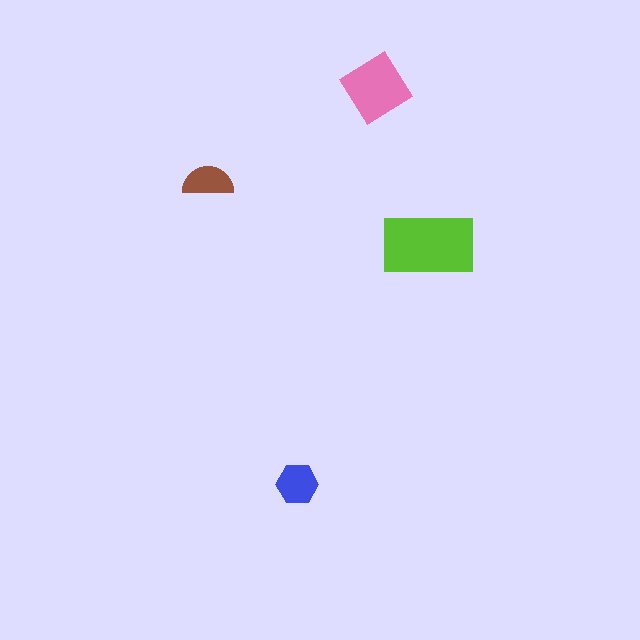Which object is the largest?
The lime rectangle.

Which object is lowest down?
The blue hexagon is bottommost.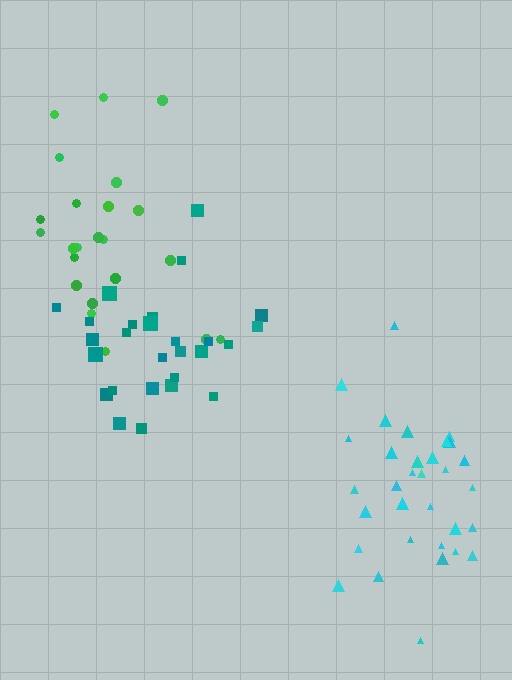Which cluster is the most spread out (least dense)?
Green.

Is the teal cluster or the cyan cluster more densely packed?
Teal.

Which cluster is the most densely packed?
Teal.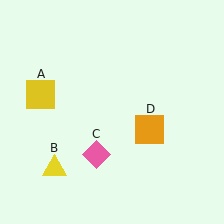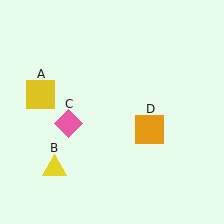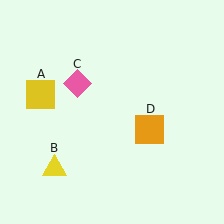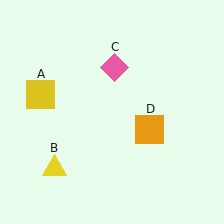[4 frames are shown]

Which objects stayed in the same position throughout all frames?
Yellow square (object A) and yellow triangle (object B) and orange square (object D) remained stationary.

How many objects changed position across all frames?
1 object changed position: pink diamond (object C).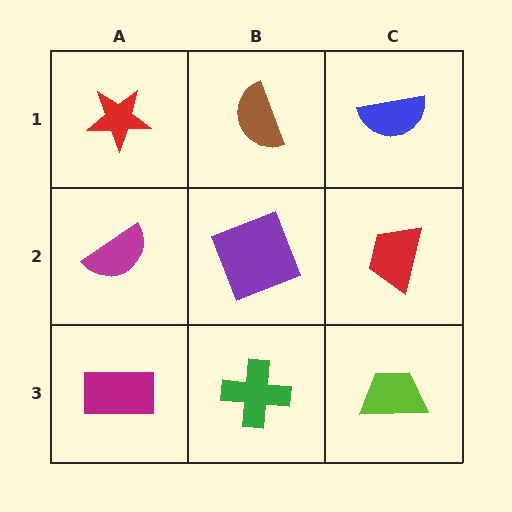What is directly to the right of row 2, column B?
A red trapezoid.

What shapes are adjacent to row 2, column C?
A blue semicircle (row 1, column C), a lime trapezoid (row 3, column C), a purple square (row 2, column B).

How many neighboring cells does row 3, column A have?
2.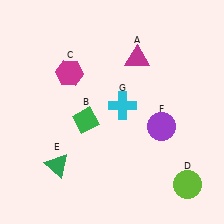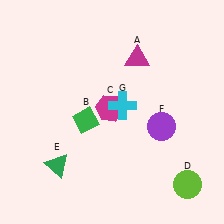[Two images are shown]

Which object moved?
The magenta hexagon (C) moved right.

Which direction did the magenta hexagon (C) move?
The magenta hexagon (C) moved right.